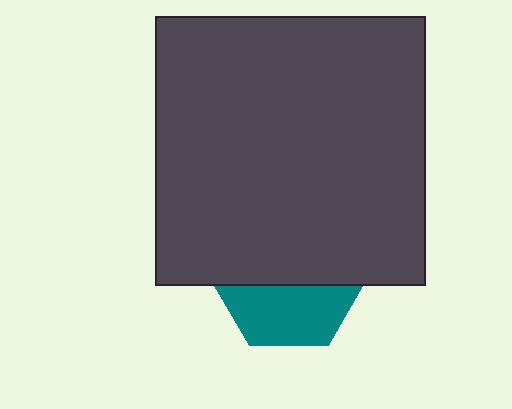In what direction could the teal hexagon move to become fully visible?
The teal hexagon could move down. That would shift it out from behind the dark gray square entirely.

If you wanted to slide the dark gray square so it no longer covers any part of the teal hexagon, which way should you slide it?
Slide it up — that is the most direct way to separate the two shapes.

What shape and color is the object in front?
The object in front is a dark gray square.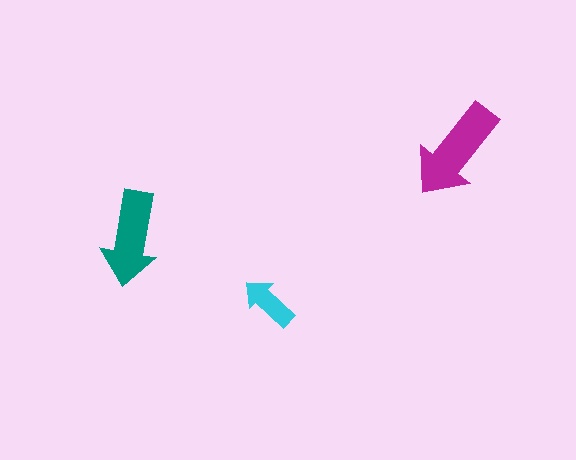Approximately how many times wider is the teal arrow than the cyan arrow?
About 1.5 times wider.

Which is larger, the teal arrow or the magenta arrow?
The magenta one.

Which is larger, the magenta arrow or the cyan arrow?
The magenta one.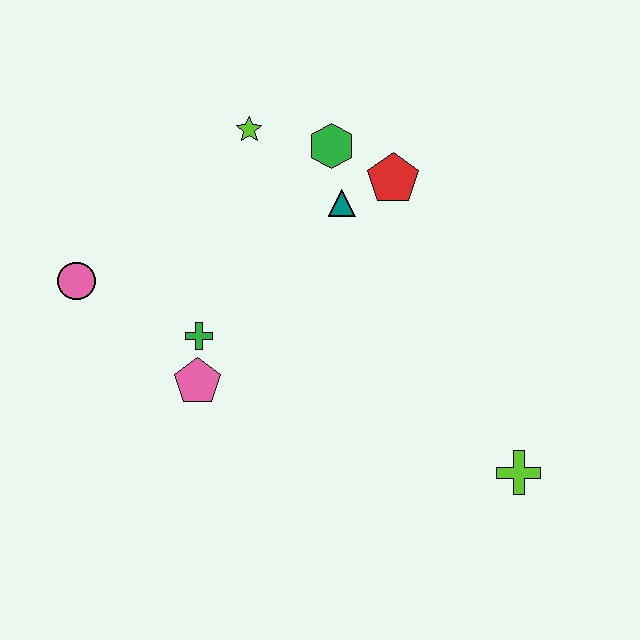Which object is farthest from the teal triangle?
The lime cross is farthest from the teal triangle.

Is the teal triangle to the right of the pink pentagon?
Yes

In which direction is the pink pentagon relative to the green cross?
The pink pentagon is below the green cross.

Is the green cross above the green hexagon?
No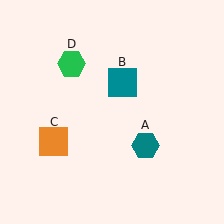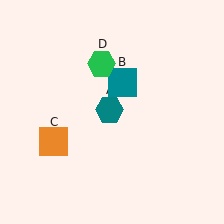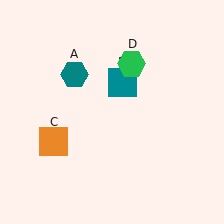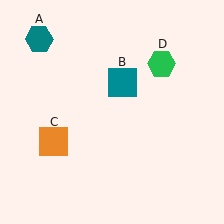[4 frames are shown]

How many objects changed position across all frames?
2 objects changed position: teal hexagon (object A), green hexagon (object D).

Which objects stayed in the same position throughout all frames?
Teal square (object B) and orange square (object C) remained stationary.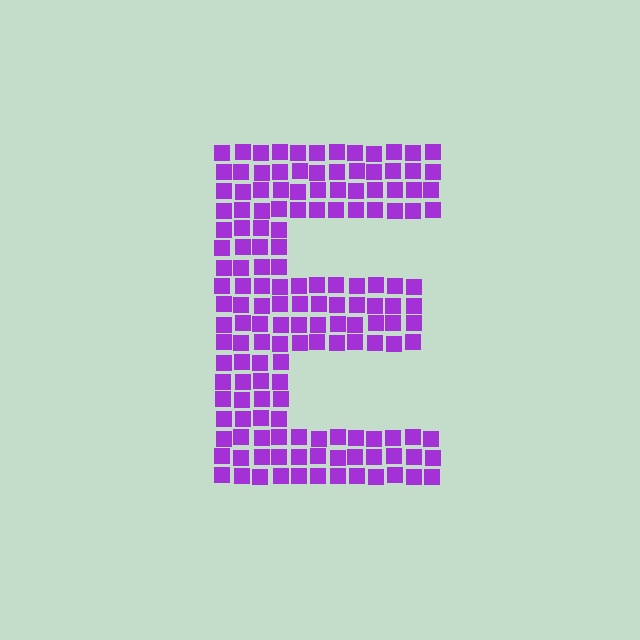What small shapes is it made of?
It is made of small squares.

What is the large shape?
The large shape is the letter E.